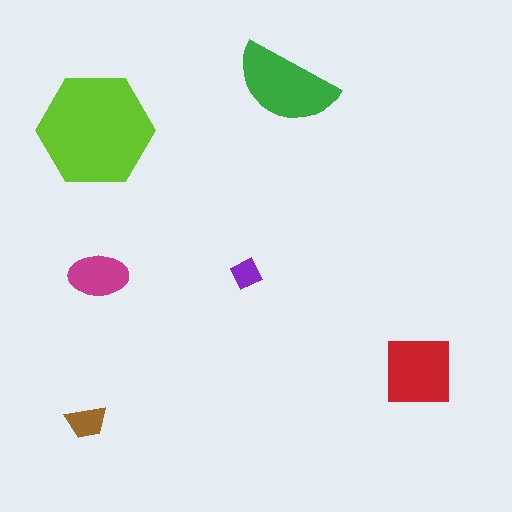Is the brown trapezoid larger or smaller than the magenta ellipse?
Smaller.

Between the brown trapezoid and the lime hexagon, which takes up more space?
The lime hexagon.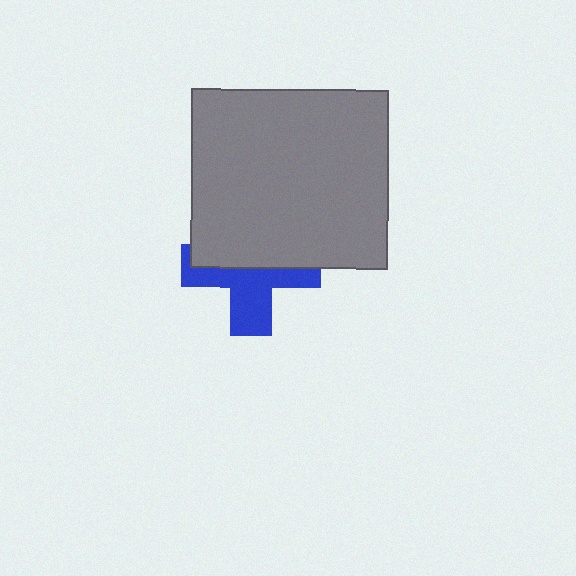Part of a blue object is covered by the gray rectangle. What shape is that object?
It is a cross.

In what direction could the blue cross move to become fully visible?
The blue cross could move down. That would shift it out from behind the gray rectangle entirely.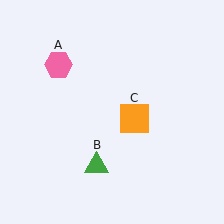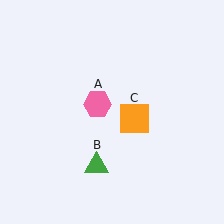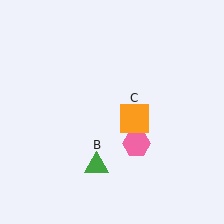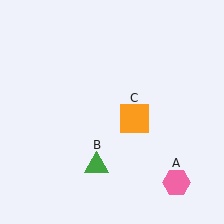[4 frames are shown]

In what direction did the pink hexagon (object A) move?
The pink hexagon (object A) moved down and to the right.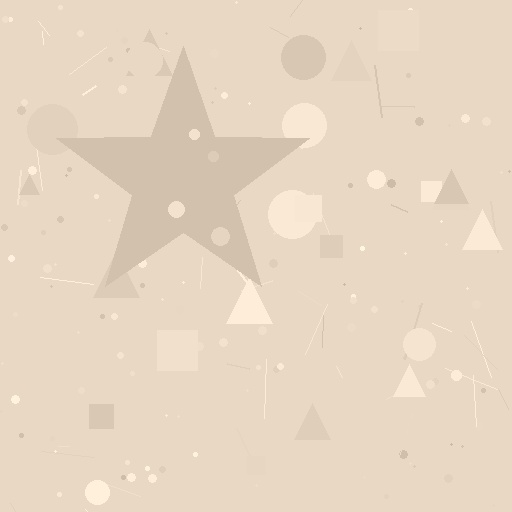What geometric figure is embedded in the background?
A star is embedded in the background.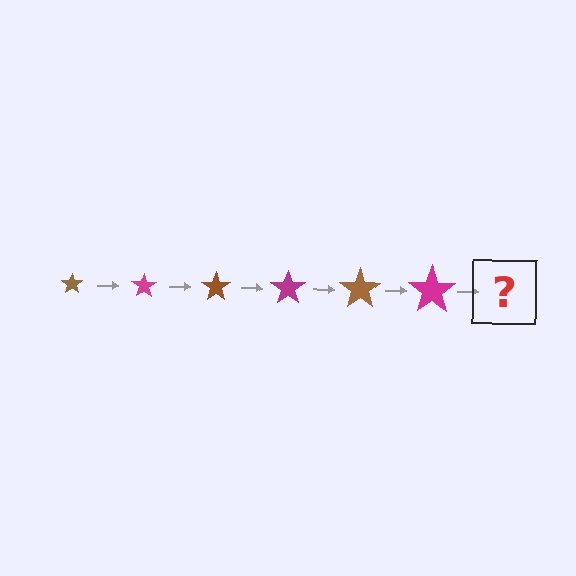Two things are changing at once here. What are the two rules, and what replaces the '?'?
The two rules are that the star grows larger each step and the color cycles through brown and magenta. The '?' should be a brown star, larger than the previous one.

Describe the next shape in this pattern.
It should be a brown star, larger than the previous one.